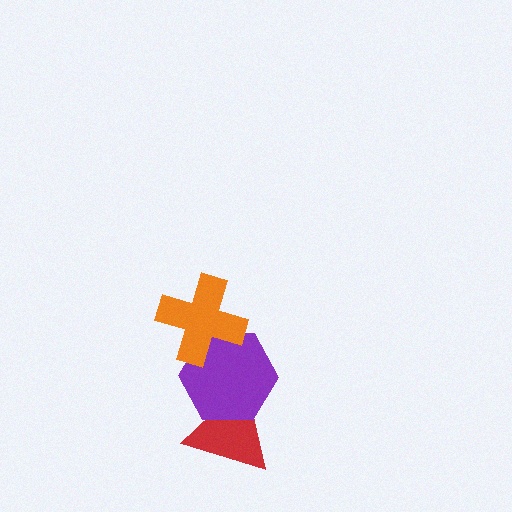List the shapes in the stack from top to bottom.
From top to bottom: the orange cross, the purple hexagon, the red triangle.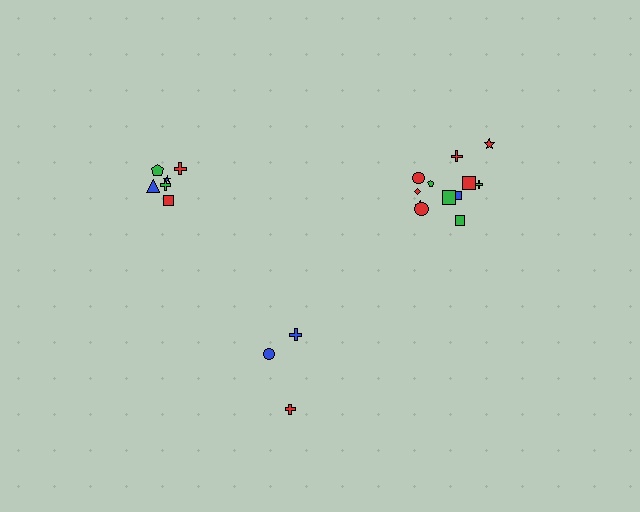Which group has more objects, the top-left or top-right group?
The top-right group.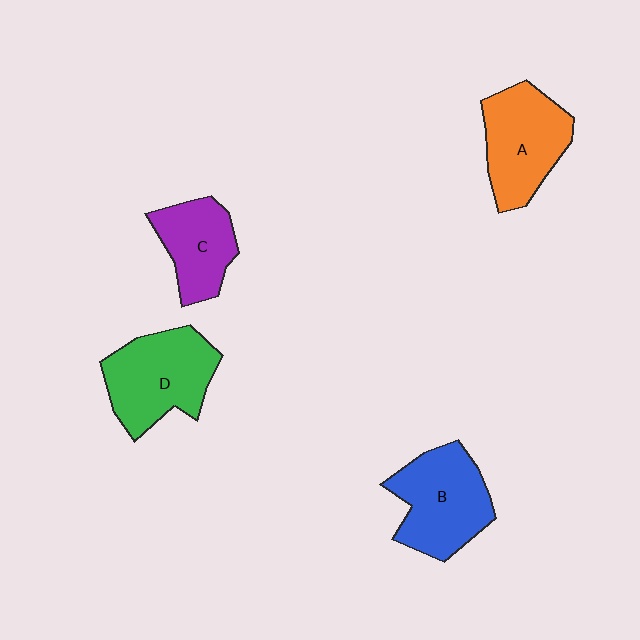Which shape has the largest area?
Shape D (green).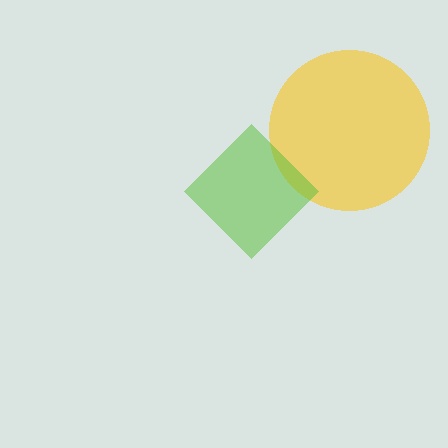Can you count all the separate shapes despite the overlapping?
Yes, there are 2 separate shapes.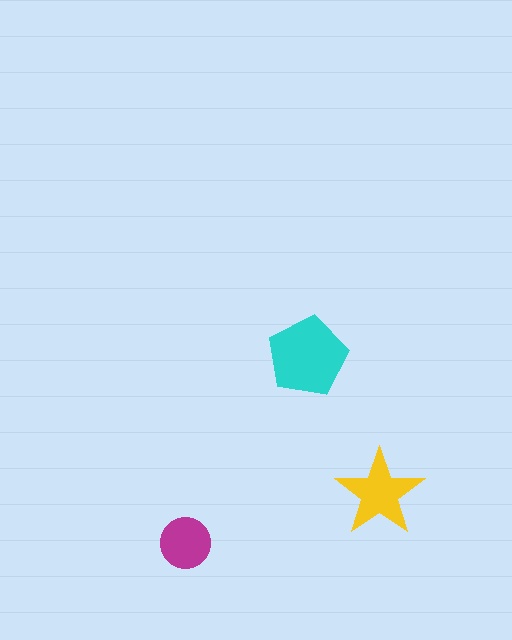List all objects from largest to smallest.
The cyan pentagon, the yellow star, the magenta circle.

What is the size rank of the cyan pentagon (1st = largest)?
1st.